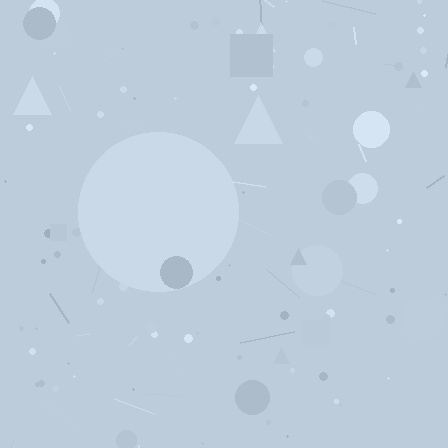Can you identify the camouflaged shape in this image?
The camouflaged shape is a circle.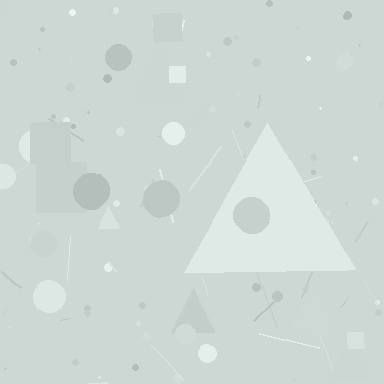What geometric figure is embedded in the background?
A triangle is embedded in the background.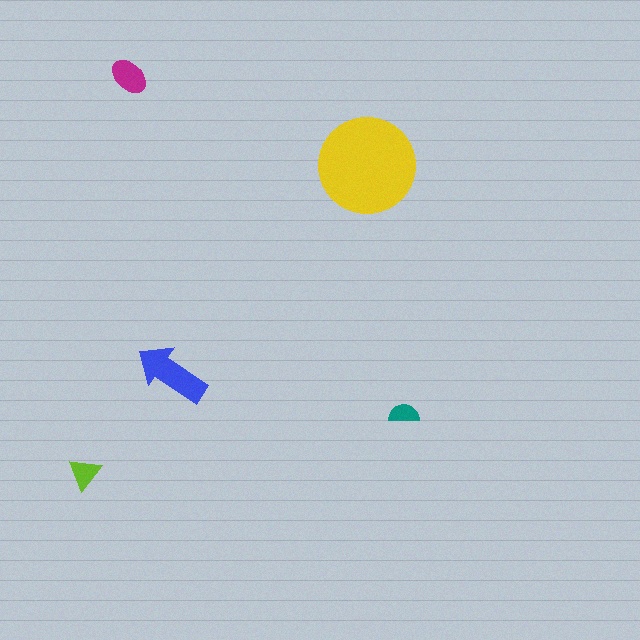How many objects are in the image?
There are 5 objects in the image.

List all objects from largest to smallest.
The yellow circle, the blue arrow, the magenta ellipse, the lime triangle, the teal semicircle.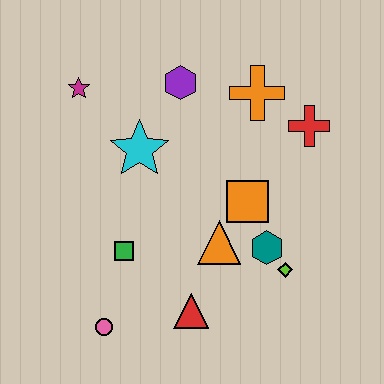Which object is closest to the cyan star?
The purple hexagon is closest to the cyan star.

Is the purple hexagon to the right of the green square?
Yes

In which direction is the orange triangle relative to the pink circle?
The orange triangle is to the right of the pink circle.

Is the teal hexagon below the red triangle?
No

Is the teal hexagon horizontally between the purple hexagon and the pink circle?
No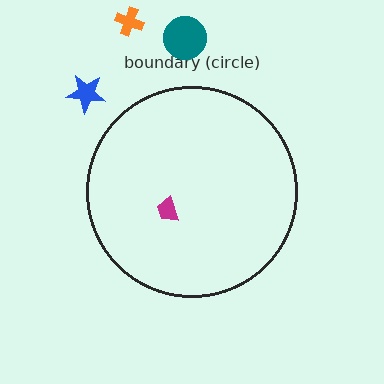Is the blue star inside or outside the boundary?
Outside.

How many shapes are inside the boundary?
1 inside, 3 outside.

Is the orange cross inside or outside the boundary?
Outside.